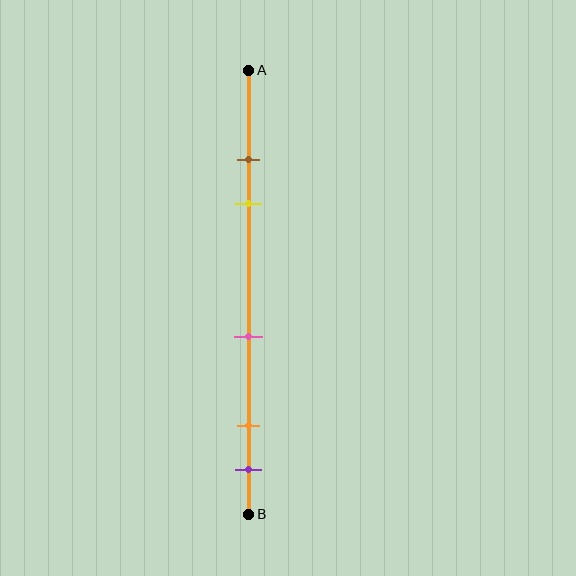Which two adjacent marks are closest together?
The brown and yellow marks are the closest adjacent pair.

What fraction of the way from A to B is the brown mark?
The brown mark is approximately 20% (0.2) of the way from A to B.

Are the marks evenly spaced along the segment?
No, the marks are not evenly spaced.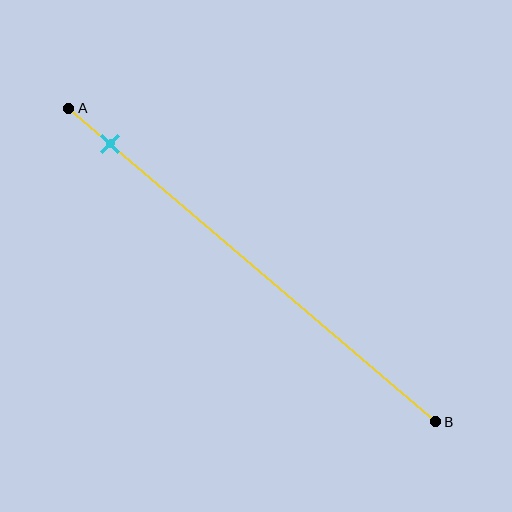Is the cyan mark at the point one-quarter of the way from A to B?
No, the mark is at about 10% from A, not at the 25% one-quarter point.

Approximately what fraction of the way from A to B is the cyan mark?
The cyan mark is approximately 10% of the way from A to B.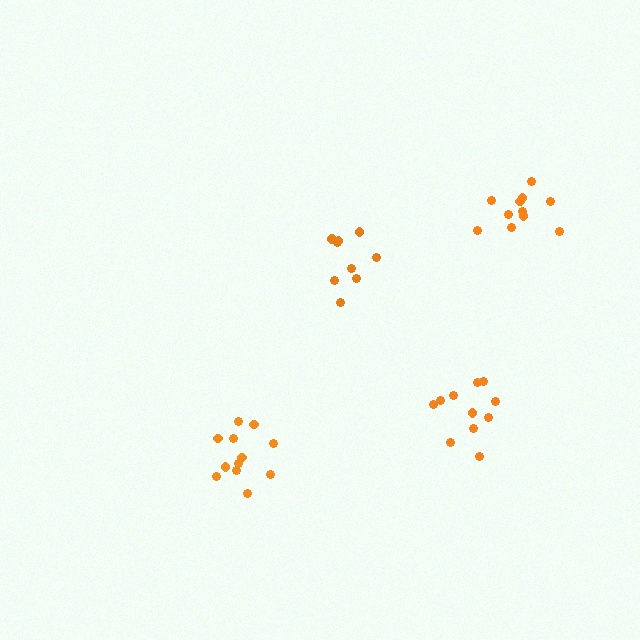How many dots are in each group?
Group 1: 12 dots, Group 2: 11 dots, Group 3: 9 dots, Group 4: 11 dots (43 total).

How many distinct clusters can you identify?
There are 4 distinct clusters.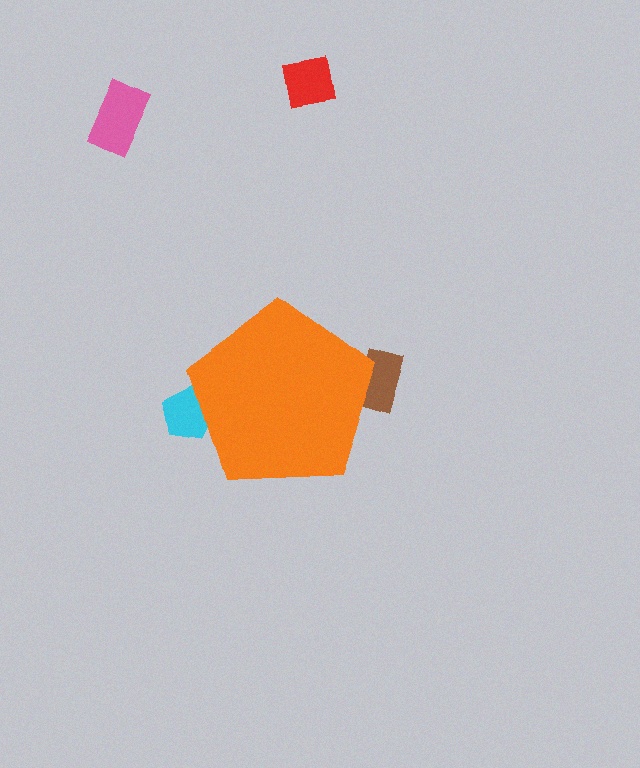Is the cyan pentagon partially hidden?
Yes, the cyan pentagon is partially hidden behind the orange pentagon.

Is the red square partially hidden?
No, the red square is fully visible.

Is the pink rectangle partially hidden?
No, the pink rectangle is fully visible.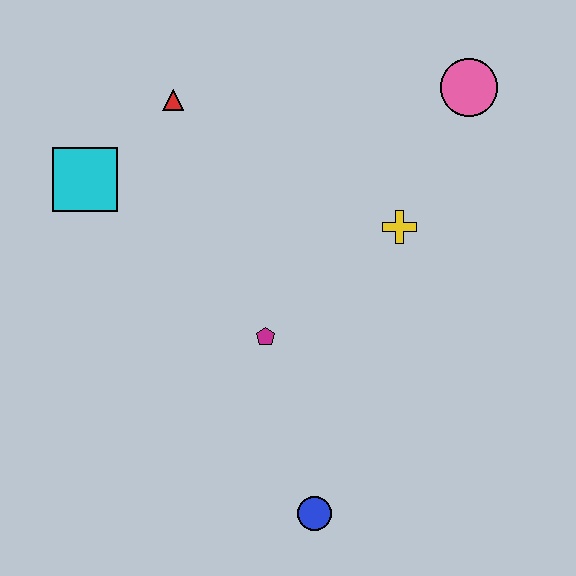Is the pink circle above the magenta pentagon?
Yes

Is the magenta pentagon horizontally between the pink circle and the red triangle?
Yes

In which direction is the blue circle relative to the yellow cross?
The blue circle is below the yellow cross.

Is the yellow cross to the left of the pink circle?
Yes